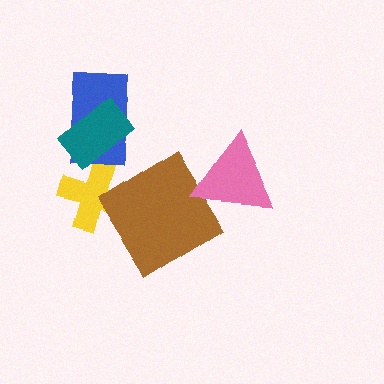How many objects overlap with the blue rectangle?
1 object overlaps with the blue rectangle.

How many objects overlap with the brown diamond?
2 objects overlap with the brown diamond.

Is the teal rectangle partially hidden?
No, no other shape covers it.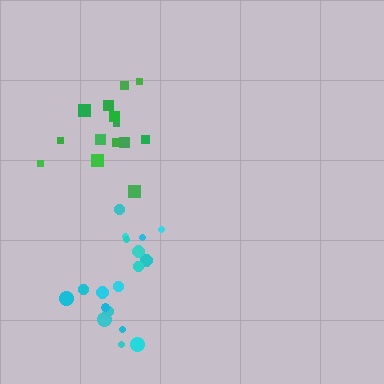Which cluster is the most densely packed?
Cyan.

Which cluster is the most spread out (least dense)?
Green.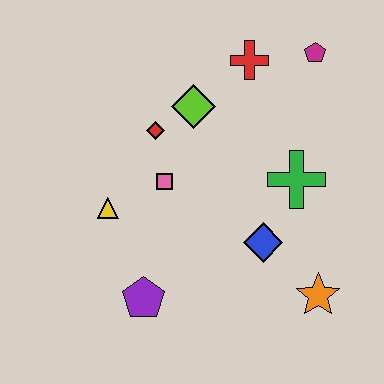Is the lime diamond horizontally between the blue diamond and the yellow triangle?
Yes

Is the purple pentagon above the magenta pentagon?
No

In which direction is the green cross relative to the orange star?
The green cross is above the orange star.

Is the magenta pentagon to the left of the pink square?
No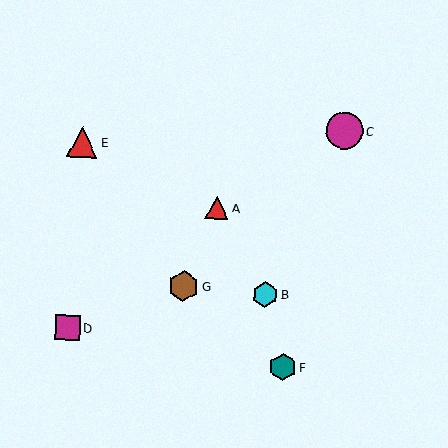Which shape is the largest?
The magenta circle (labeled C) is the largest.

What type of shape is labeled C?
Shape C is a magenta circle.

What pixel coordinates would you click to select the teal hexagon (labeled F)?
Click at (283, 367) to select the teal hexagon F.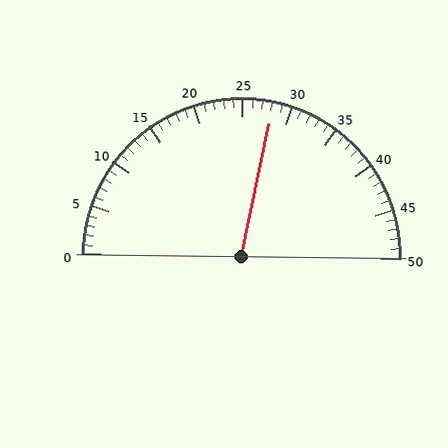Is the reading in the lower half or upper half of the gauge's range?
The reading is in the upper half of the range (0 to 50).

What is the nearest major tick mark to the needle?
The nearest major tick mark is 30.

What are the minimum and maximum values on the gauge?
The gauge ranges from 0 to 50.